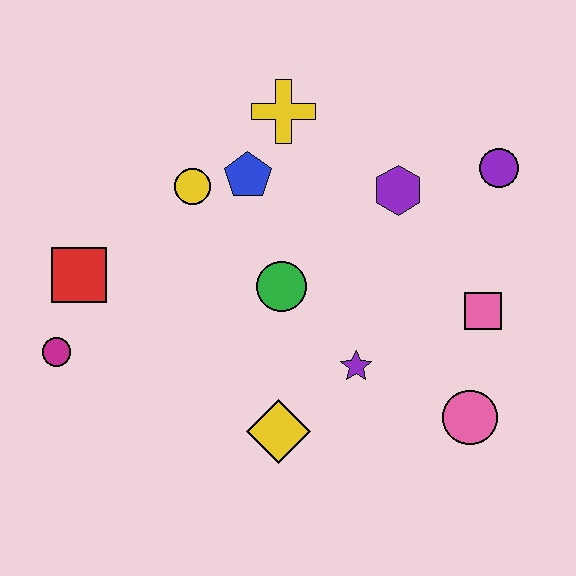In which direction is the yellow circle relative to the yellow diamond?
The yellow circle is above the yellow diamond.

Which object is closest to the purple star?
The yellow diamond is closest to the purple star.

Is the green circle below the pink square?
No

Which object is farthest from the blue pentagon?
The pink circle is farthest from the blue pentagon.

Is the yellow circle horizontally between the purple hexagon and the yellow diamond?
No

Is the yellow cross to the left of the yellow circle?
No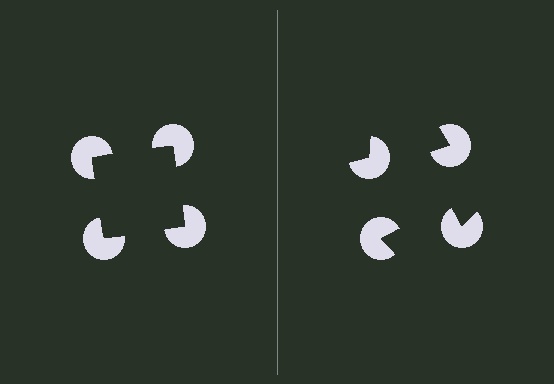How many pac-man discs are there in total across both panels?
8 — 4 on each side.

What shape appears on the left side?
An illusory square.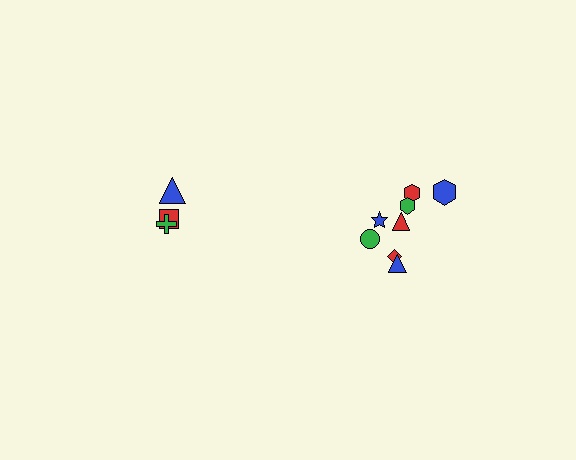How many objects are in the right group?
There are 8 objects.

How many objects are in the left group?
There are 3 objects.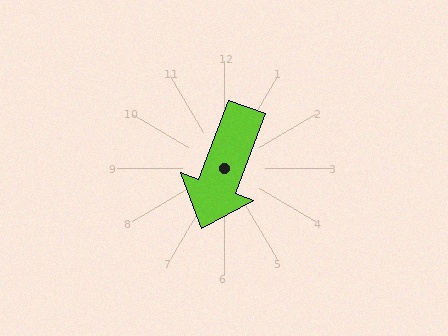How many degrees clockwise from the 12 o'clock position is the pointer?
Approximately 201 degrees.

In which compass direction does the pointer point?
South.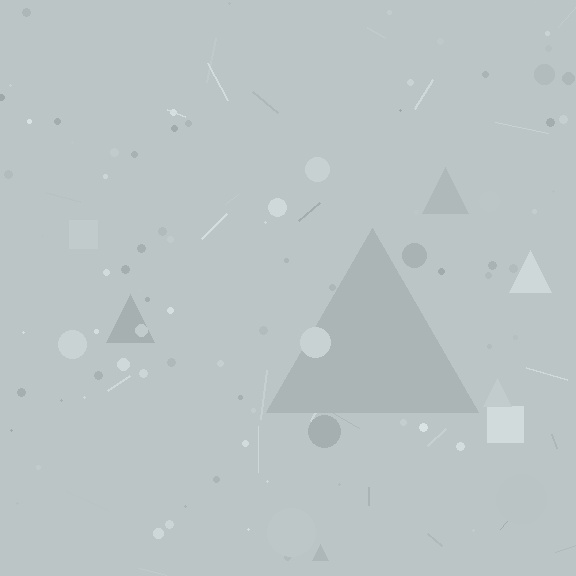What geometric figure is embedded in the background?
A triangle is embedded in the background.